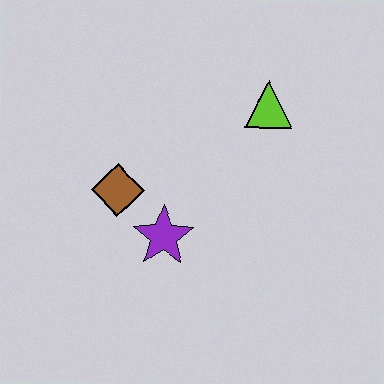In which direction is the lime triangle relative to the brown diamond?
The lime triangle is to the right of the brown diamond.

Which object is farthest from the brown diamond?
The lime triangle is farthest from the brown diamond.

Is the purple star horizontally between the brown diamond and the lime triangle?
Yes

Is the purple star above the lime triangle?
No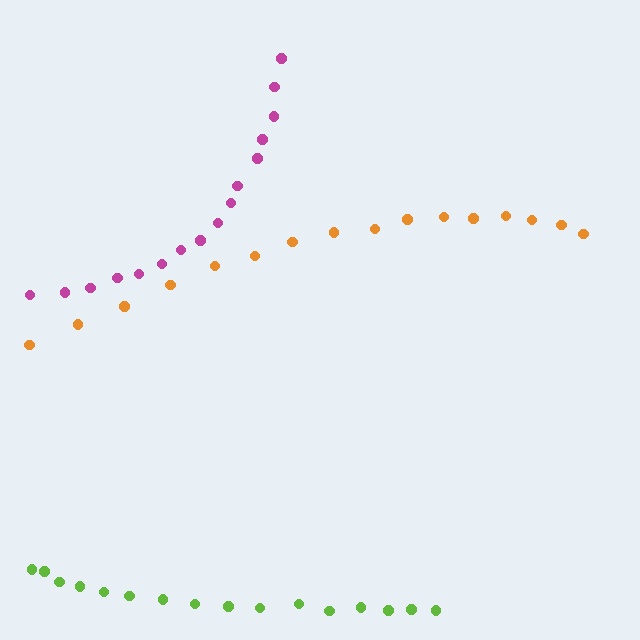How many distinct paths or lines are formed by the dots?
There are 3 distinct paths.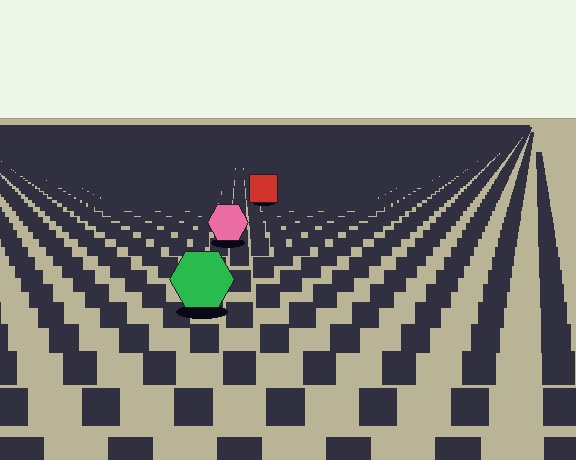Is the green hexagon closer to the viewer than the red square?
Yes. The green hexagon is closer — you can tell from the texture gradient: the ground texture is coarser near it.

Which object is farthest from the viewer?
The red square is farthest from the viewer. It appears smaller and the ground texture around it is denser.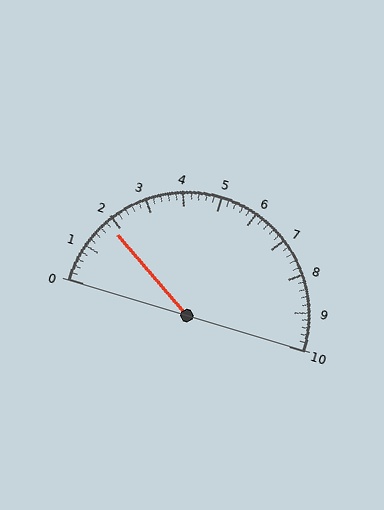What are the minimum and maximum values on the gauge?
The gauge ranges from 0 to 10.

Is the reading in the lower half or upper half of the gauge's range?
The reading is in the lower half of the range (0 to 10).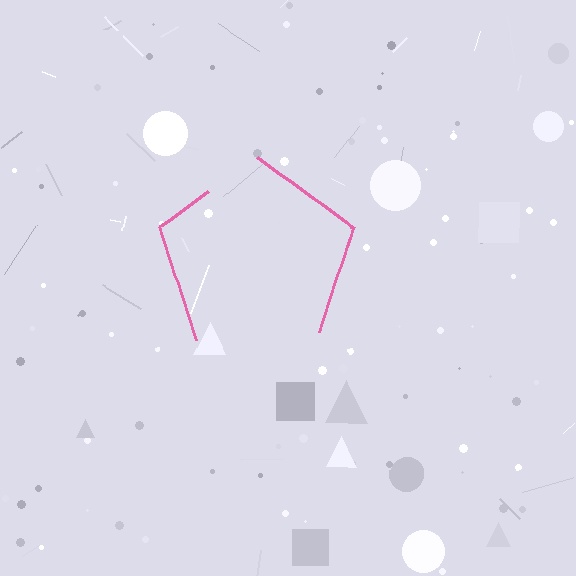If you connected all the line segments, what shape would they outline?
They would outline a pentagon.